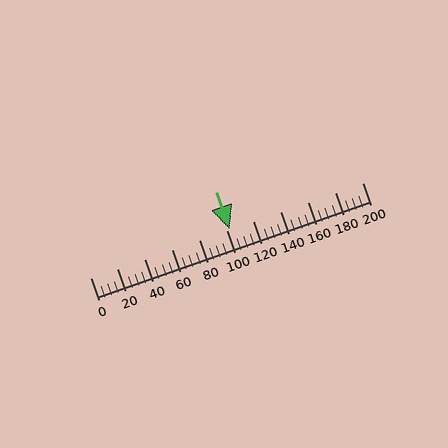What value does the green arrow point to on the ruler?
The green arrow points to approximately 102.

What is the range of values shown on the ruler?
The ruler shows values from 0 to 200.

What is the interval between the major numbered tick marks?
The major tick marks are spaced 20 units apart.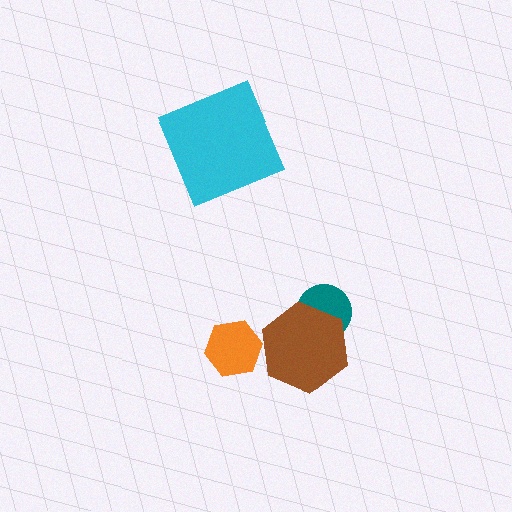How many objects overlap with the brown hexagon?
1 object overlaps with the brown hexagon.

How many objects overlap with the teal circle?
1 object overlaps with the teal circle.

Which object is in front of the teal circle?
The brown hexagon is in front of the teal circle.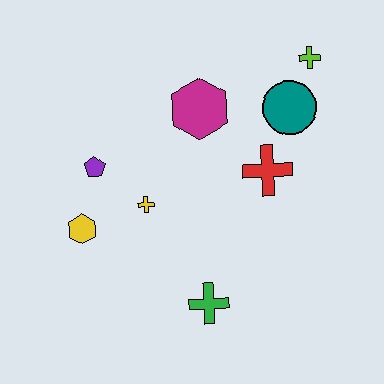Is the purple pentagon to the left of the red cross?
Yes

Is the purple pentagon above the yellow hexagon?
Yes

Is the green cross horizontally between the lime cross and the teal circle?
No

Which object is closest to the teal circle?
The lime cross is closest to the teal circle.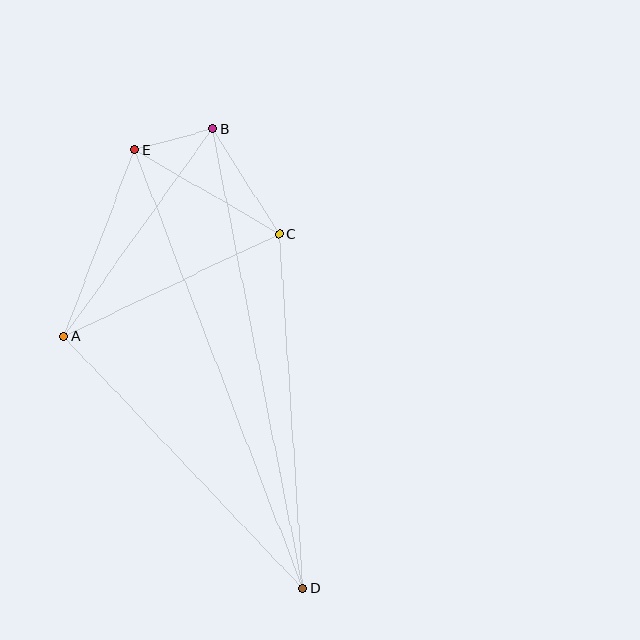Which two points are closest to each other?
Points B and E are closest to each other.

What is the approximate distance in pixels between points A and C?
The distance between A and C is approximately 238 pixels.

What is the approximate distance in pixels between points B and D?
The distance between B and D is approximately 468 pixels.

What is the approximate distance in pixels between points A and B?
The distance between A and B is approximately 255 pixels.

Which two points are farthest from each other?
Points D and E are farthest from each other.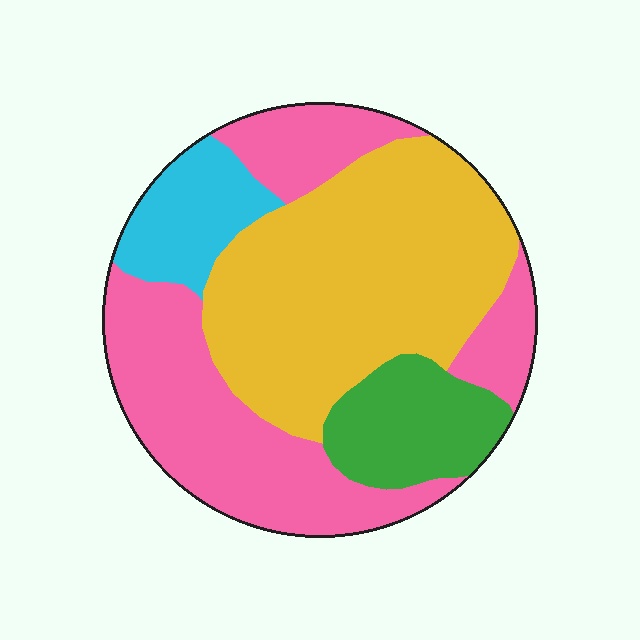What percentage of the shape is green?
Green takes up about one eighth (1/8) of the shape.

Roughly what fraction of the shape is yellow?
Yellow covers roughly 40% of the shape.